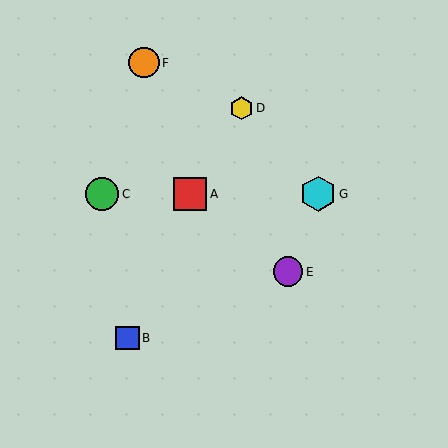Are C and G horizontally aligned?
Yes, both are at y≈194.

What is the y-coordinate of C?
Object C is at y≈194.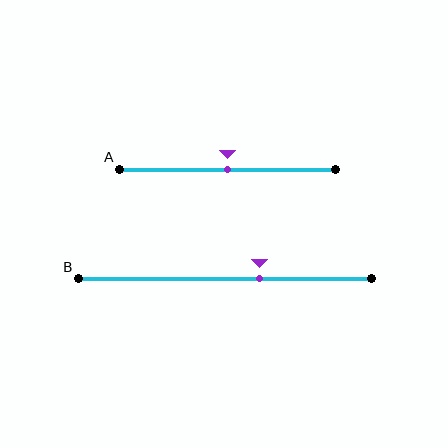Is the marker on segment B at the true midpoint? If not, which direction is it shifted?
No, the marker on segment B is shifted to the right by about 12% of the segment length.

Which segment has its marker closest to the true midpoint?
Segment A has its marker closest to the true midpoint.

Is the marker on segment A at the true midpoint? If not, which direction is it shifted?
Yes, the marker on segment A is at the true midpoint.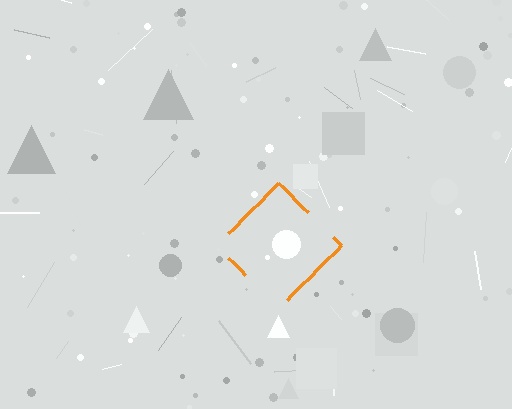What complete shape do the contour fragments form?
The contour fragments form a diamond.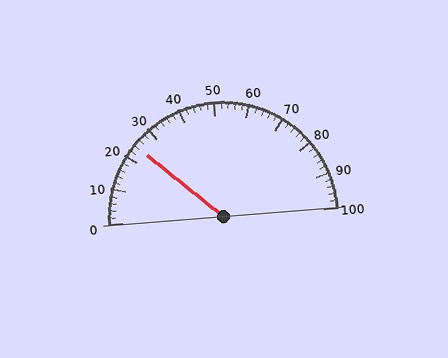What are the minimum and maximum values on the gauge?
The gauge ranges from 0 to 100.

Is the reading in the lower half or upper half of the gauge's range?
The reading is in the lower half of the range (0 to 100).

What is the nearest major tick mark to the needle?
The nearest major tick mark is 20.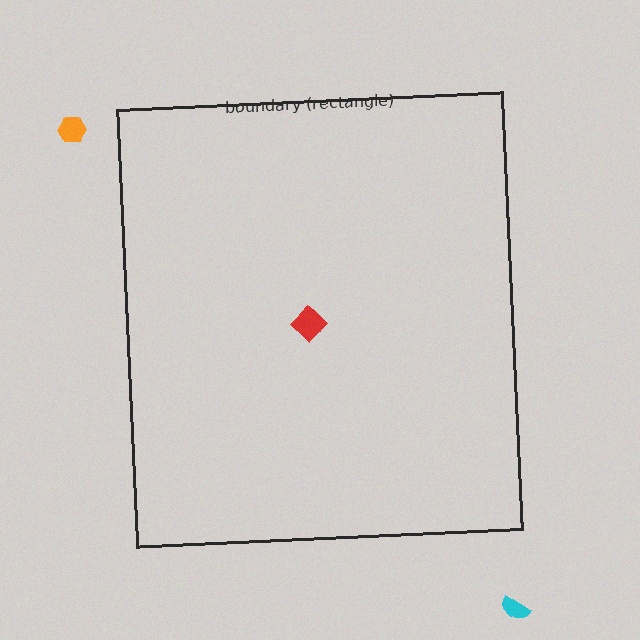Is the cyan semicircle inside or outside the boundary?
Outside.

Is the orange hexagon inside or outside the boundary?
Outside.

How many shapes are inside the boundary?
1 inside, 2 outside.